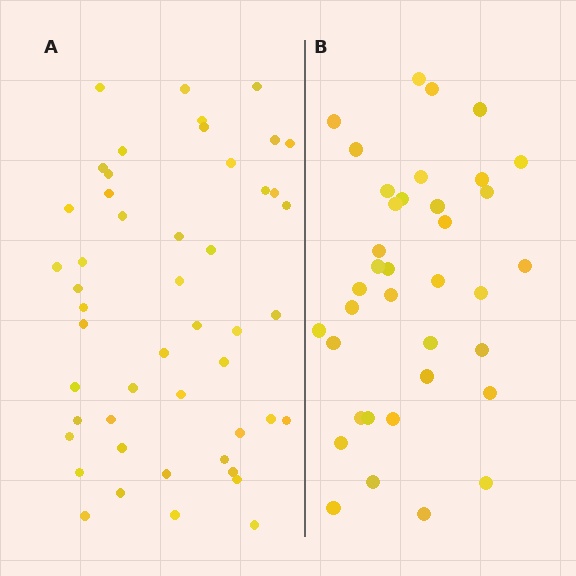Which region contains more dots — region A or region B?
Region A (the left region) has more dots.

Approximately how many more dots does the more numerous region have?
Region A has roughly 12 or so more dots than region B.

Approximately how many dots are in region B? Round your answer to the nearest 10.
About 40 dots. (The exact count is 37, which rounds to 40.)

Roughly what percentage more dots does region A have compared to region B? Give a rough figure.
About 30% more.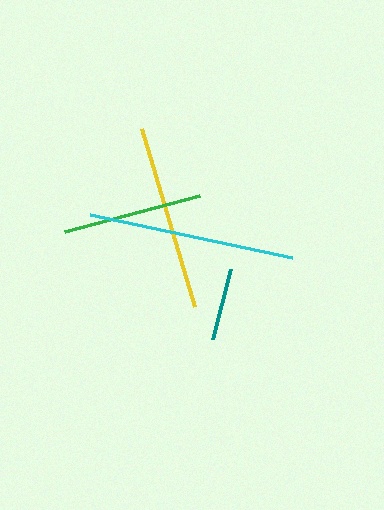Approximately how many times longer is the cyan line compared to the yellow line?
The cyan line is approximately 1.1 times the length of the yellow line.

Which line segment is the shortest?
The teal line is the shortest at approximately 72 pixels.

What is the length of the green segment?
The green segment is approximately 139 pixels long.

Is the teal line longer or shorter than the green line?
The green line is longer than the teal line.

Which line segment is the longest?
The cyan line is the longest at approximately 207 pixels.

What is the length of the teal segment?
The teal segment is approximately 72 pixels long.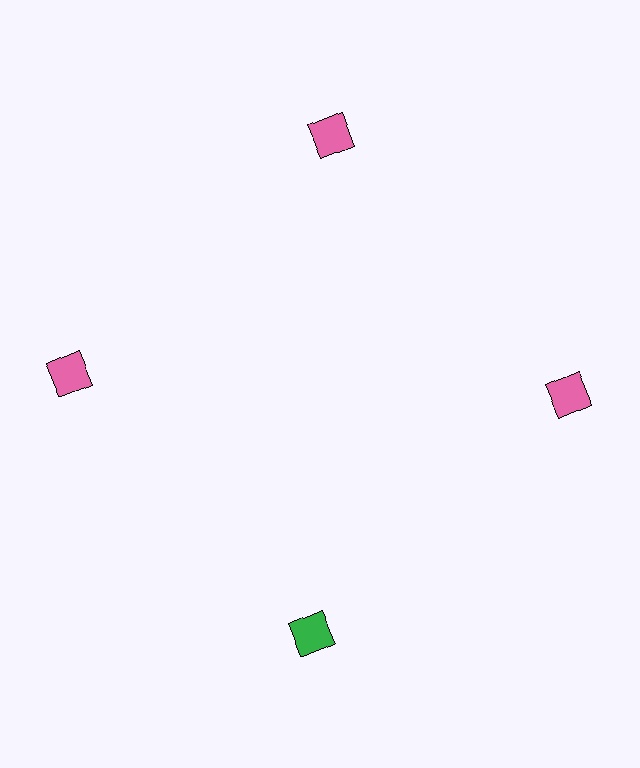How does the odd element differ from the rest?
It has a different color: green instead of pink.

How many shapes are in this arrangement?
There are 4 shapes arranged in a ring pattern.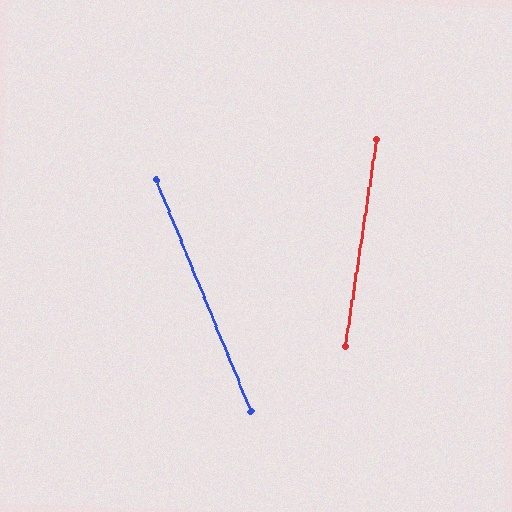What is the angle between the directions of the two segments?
Approximately 31 degrees.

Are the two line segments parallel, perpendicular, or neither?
Neither parallel nor perpendicular — they differ by about 31°.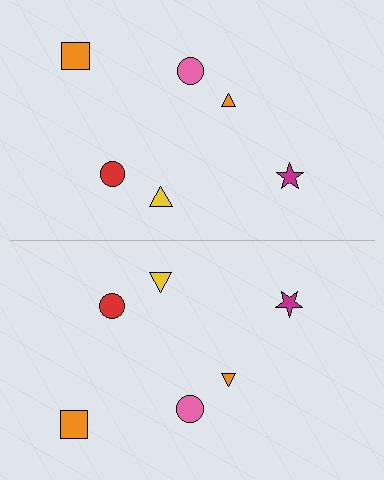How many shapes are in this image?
There are 12 shapes in this image.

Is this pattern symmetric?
Yes, this pattern has bilateral (reflection) symmetry.